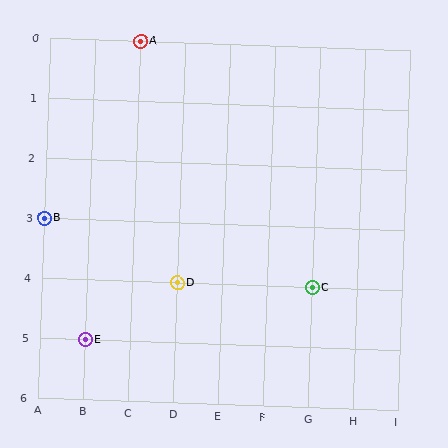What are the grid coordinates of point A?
Point A is at grid coordinates (C, 0).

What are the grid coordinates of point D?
Point D is at grid coordinates (D, 4).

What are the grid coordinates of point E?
Point E is at grid coordinates (B, 5).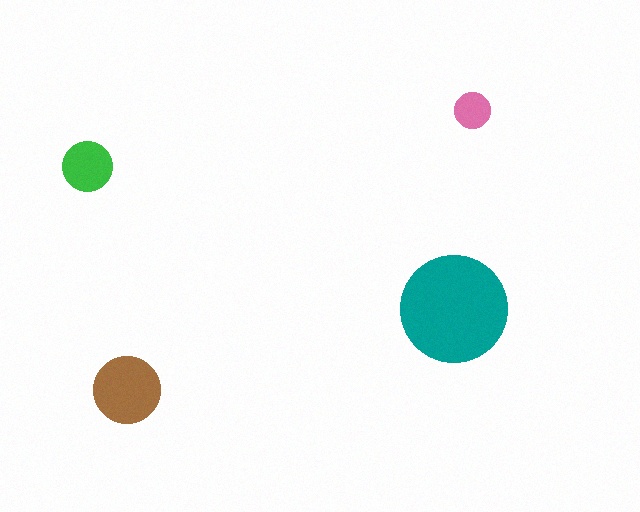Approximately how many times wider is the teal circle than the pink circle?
About 3 times wider.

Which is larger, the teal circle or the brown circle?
The teal one.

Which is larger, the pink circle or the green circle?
The green one.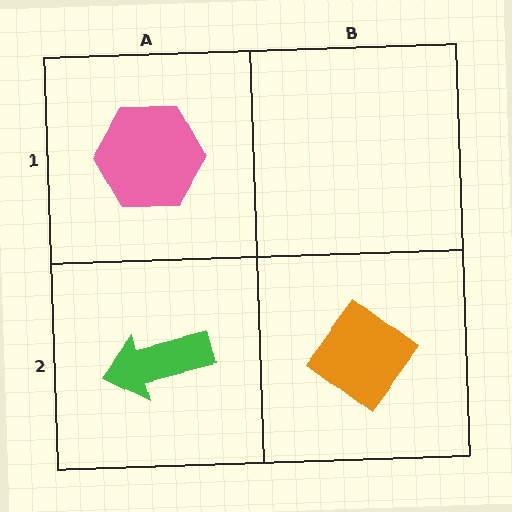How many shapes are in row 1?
1 shape.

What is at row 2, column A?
A green arrow.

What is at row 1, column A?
A pink hexagon.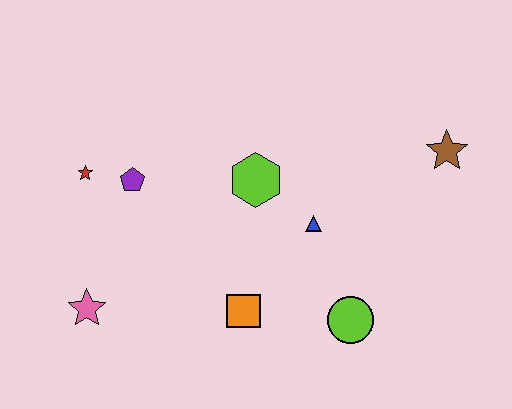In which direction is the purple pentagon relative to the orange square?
The purple pentagon is above the orange square.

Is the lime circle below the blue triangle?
Yes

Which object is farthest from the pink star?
The brown star is farthest from the pink star.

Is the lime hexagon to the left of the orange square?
No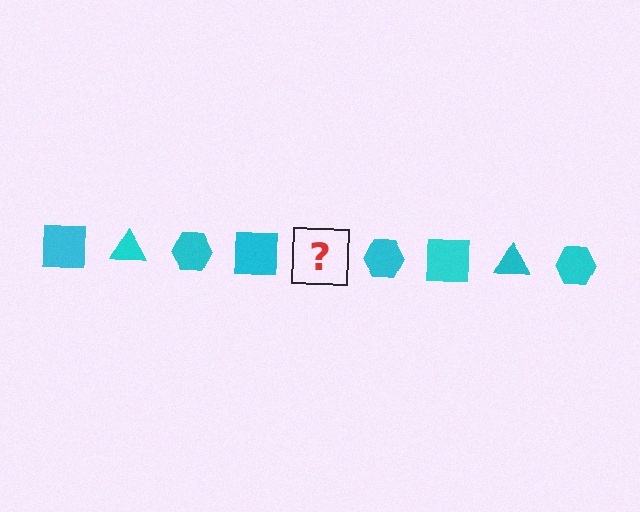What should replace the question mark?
The question mark should be replaced with a cyan triangle.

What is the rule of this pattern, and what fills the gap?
The rule is that the pattern cycles through square, triangle, hexagon shapes in cyan. The gap should be filled with a cyan triangle.